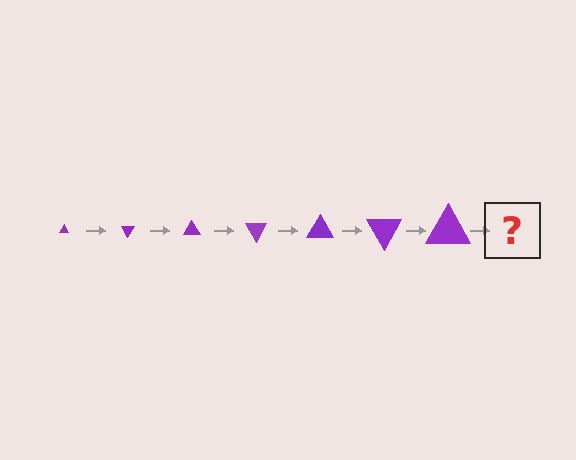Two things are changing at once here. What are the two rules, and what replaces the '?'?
The two rules are that the triangle grows larger each step and it rotates 60 degrees each step. The '?' should be a triangle, larger than the previous one and rotated 420 degrees from the start.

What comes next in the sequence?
The next element should be a triangle, larger than the previous one and rotated 420 degrees from the start.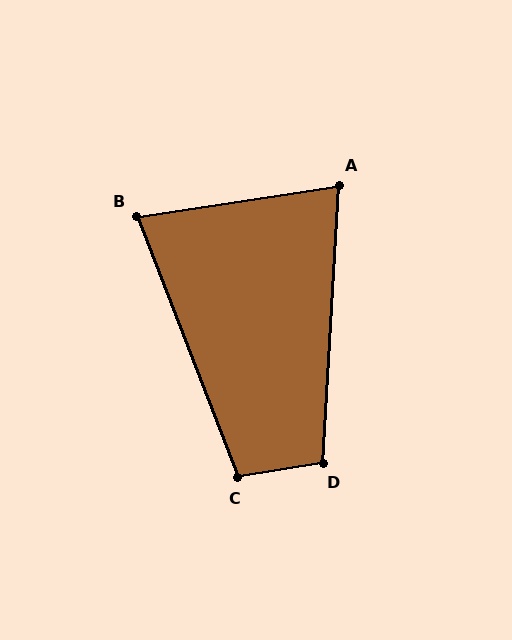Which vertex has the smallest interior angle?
B, at approximately 77 degrees.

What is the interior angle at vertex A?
Approximately 78 degrees (acute).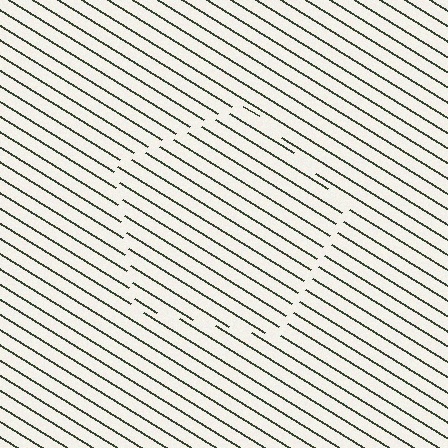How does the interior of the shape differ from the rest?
The interior of the shape contains the same grating, shifted by half a period — the contour is defined by the phase discontinuity where line-ends from the inner and outer gratings abut.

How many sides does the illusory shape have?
5 sides — the line-ends trace a pentagon.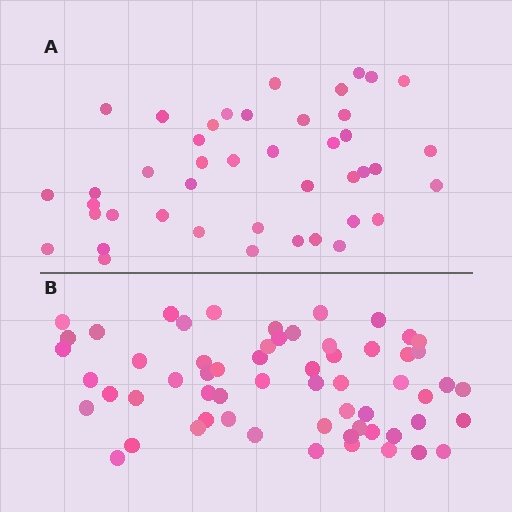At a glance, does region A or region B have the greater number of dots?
Region B (the bottom region) has more dots.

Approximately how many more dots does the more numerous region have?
Region B has approximately 15 more dots than region A.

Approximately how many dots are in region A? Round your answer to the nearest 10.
About 40 dots. (The exact count is 43, which rounds to 40.)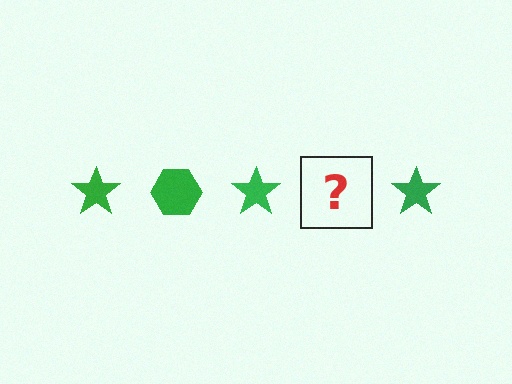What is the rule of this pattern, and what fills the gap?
The rule is that the pattern cycles through star, hexagon shapes in green. The gap should be filled with a green hexagon.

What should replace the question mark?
The question mark should be replaced with a green hexagon.